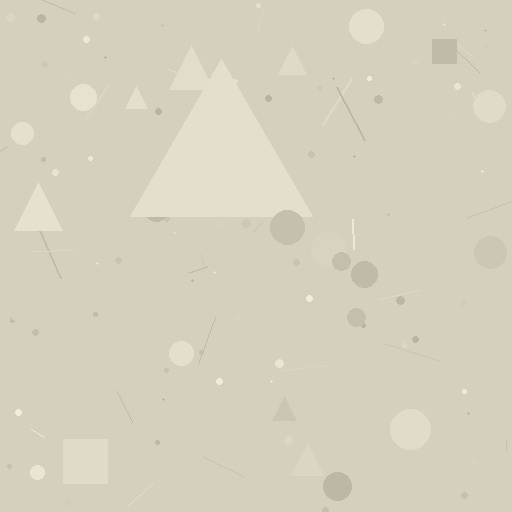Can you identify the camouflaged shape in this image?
The camouflaged shape is a triangle.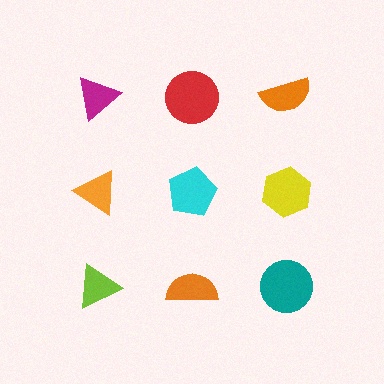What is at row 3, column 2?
An orange semicircle.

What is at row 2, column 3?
A yellow hexagon.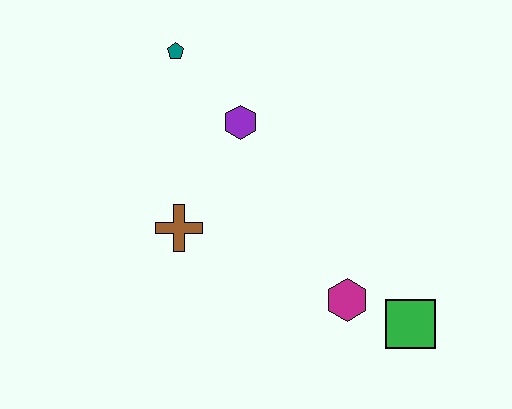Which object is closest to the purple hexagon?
The teal pentagon is closest to the purple hexagon.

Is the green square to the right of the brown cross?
Yes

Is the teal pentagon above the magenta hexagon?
Yes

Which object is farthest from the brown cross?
The green square is farthest from the brown cross.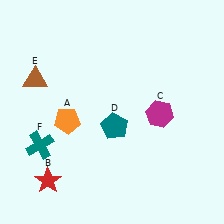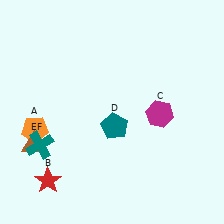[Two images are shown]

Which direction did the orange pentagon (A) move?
The orange pentagon (A) moved left.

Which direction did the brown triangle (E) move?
The brown triangle (E) moved down.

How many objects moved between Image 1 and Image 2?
2 objects moved between the two images.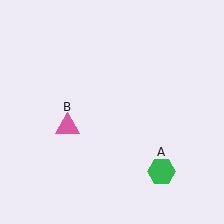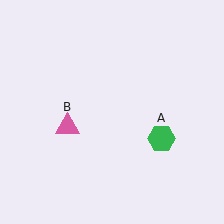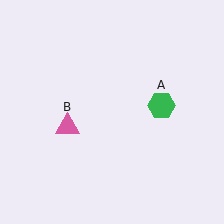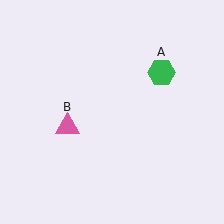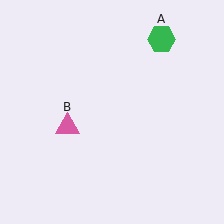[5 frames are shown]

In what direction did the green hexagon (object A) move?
The green hexagon (object A) moved up.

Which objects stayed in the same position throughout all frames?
Pink triangle (object B) remained stationary.